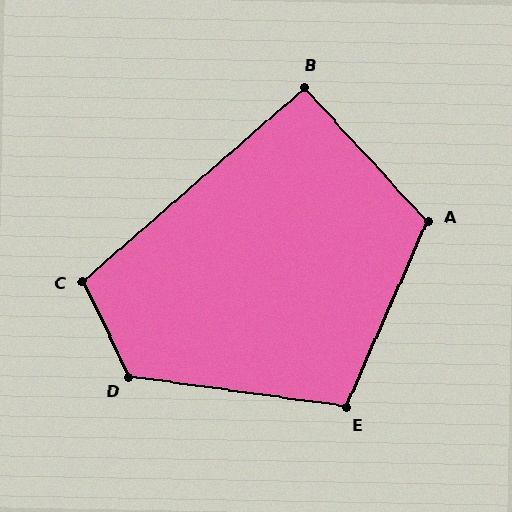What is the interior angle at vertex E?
Approximately 106 degrees (obtuse).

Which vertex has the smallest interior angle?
B, at approximately 91 degrees.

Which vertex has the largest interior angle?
D, at approximately 124 degrees.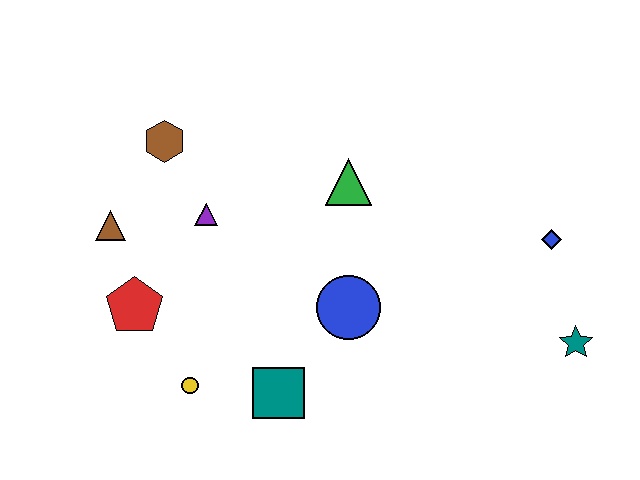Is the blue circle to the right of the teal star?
No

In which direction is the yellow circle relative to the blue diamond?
The yellow circle is to the left of the blue diamond.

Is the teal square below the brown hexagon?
Yes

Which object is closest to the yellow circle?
The teal square is closest to the yellow circle.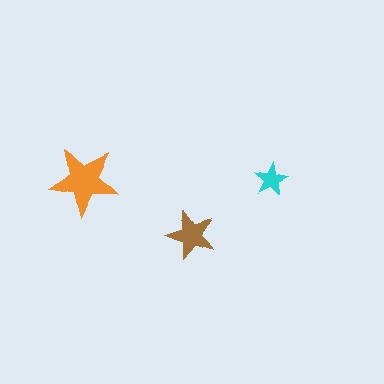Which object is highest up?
The orange star is topmost.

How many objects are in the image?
There are 3 objects in the image.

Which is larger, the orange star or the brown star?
The orange one.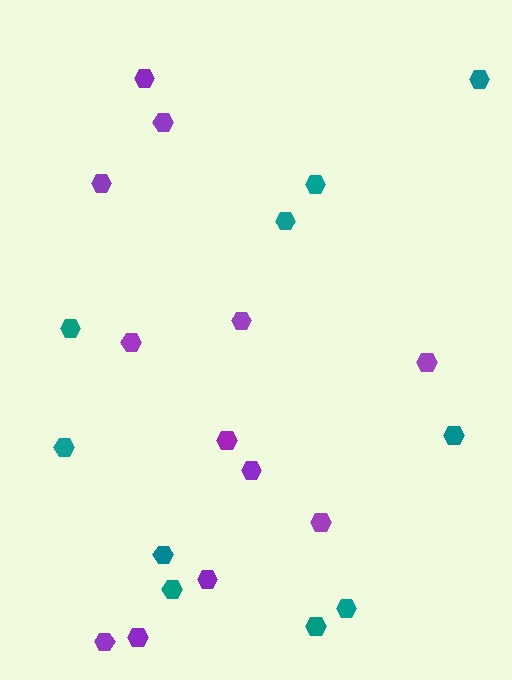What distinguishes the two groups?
There are 2 groups: one group of teal hexagons (10) and one group of purple hexagons (12).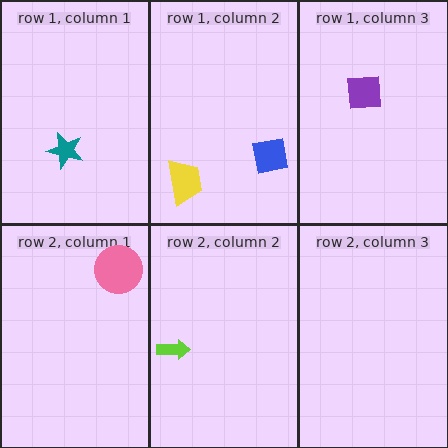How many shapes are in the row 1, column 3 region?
1.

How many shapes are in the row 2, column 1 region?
1.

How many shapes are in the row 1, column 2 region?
2.